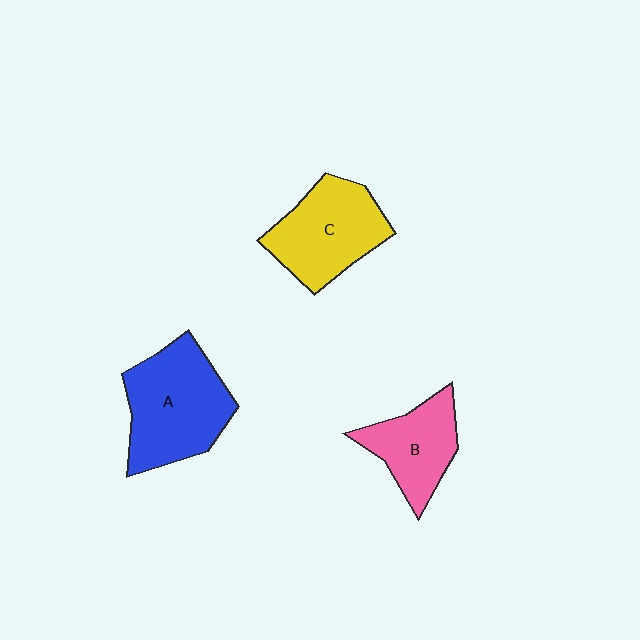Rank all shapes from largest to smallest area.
From largest to smallest: A (blue), C (yellow), B (pink).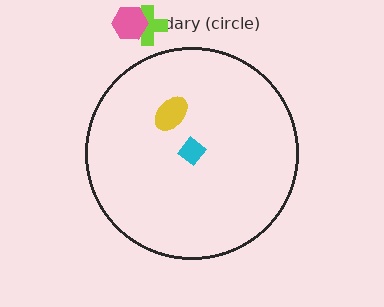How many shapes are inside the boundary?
2 inside, 2 outside.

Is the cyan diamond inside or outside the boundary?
Inside.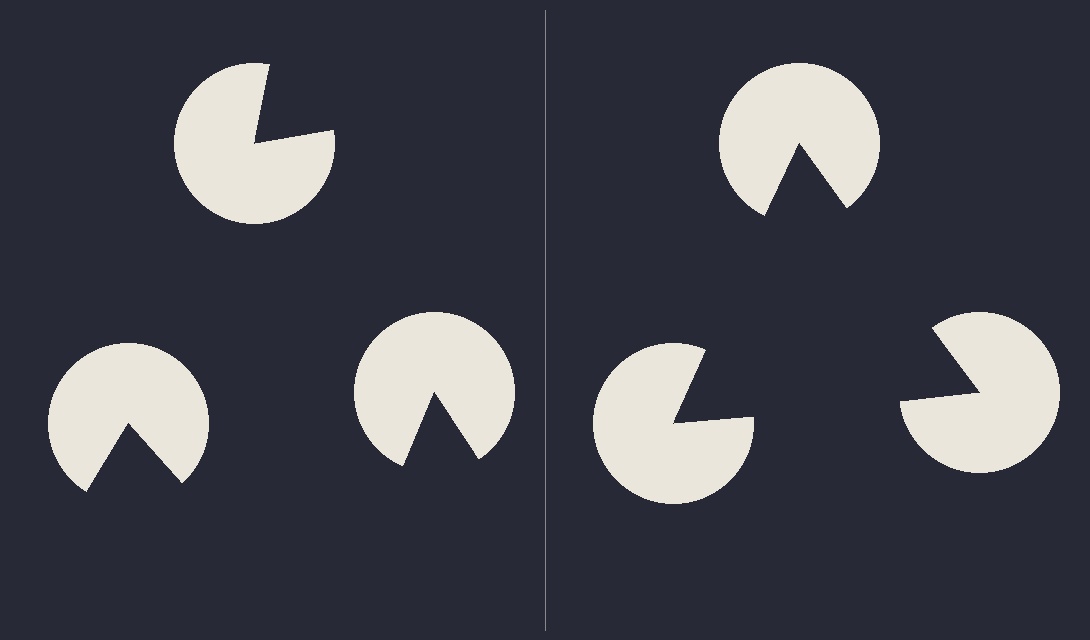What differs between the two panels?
The pac-man discs are positioned identically on both sides; only the wedge orientations differ. On the right they align to a triangle; on the left they are misaligned.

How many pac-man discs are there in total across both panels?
6 — 3 on each side.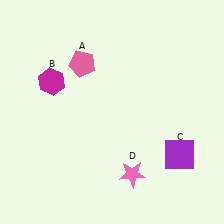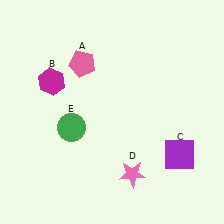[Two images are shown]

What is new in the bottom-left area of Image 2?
A green circle (E) was added in the bottom-left area of Image 2.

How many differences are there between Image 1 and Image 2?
There is 1 difference between the two images.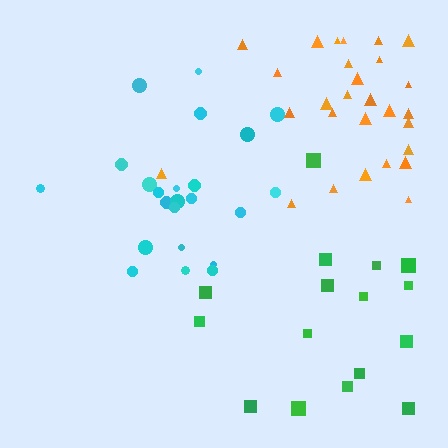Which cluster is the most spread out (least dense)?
Green.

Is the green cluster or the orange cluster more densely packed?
Orange.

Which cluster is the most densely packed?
Cyan.